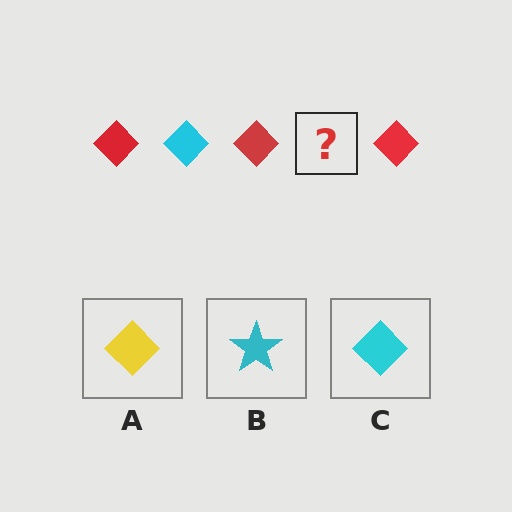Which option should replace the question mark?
Option C.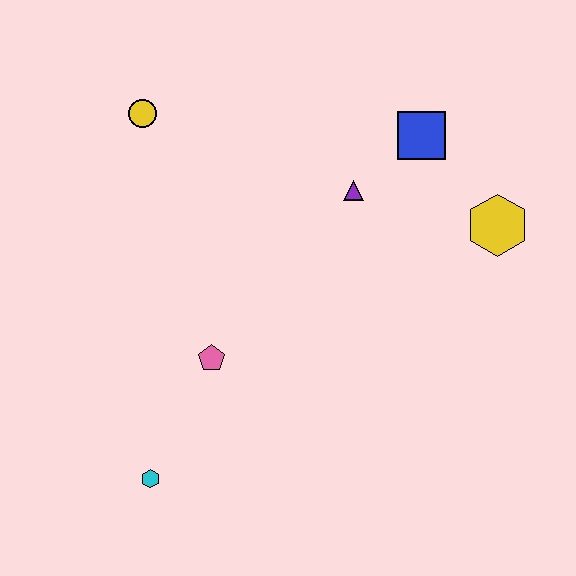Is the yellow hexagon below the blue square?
Yes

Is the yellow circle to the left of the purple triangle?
Yes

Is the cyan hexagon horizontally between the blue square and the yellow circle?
Yes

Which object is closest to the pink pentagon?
The cyan hexagon is closest to the pink pentagon.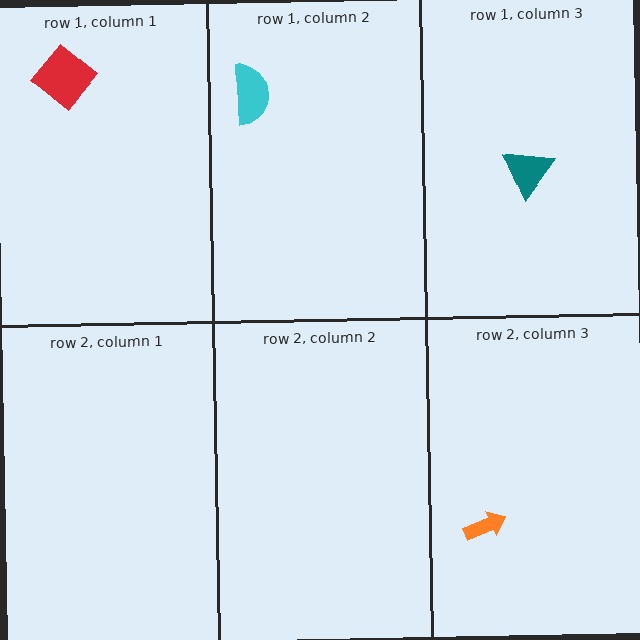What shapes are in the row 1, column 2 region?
The cyan semicircle.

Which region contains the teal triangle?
The row 1, column 3 region.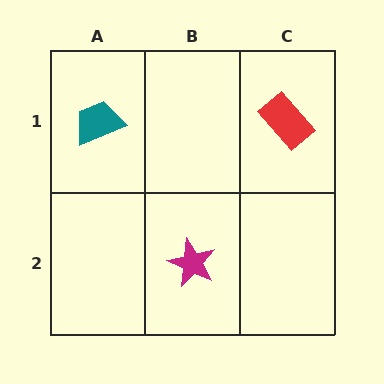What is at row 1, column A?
A teal trapezoid.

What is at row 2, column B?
A magenta star.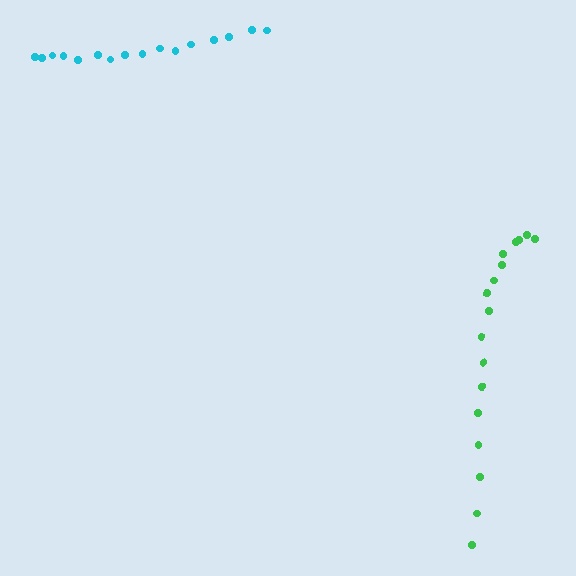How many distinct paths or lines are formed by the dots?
There are 2 distinct paths.